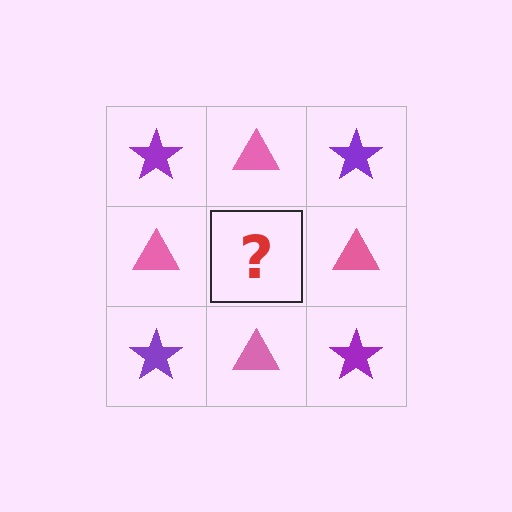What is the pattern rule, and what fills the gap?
The rule is that it alternates purple star and pink triangle in a checkerboard pattern. The gap should be filled with a purple star.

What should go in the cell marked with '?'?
The missing cell should contain a purple star.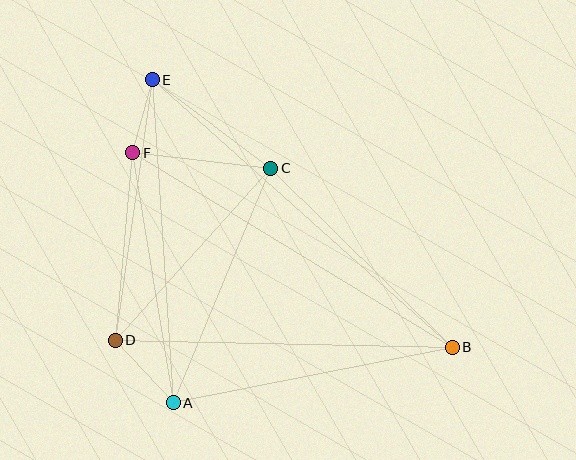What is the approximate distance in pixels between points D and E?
The distance between D and E is approximately 263 pixels.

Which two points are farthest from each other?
Points B and E are farthest from each other.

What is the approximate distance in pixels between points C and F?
The distance between C and F is approximately 139 pixels.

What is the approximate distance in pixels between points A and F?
The distance between A and F is approximately 253 pixels.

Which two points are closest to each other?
Points E and F are closest to each other.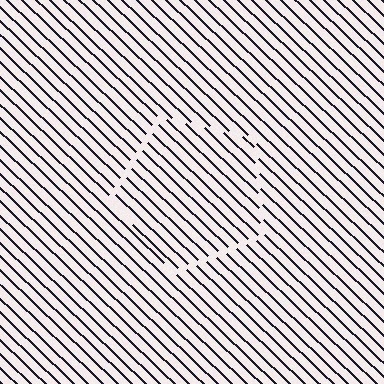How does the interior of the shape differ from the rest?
The interior of the shape contains the same grating, shifted by half a period — the contour is defined by the phase discontinuity where line-ends from the inner and outer gratings abut.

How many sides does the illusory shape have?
5 sides — the line-ends trace a pentagon.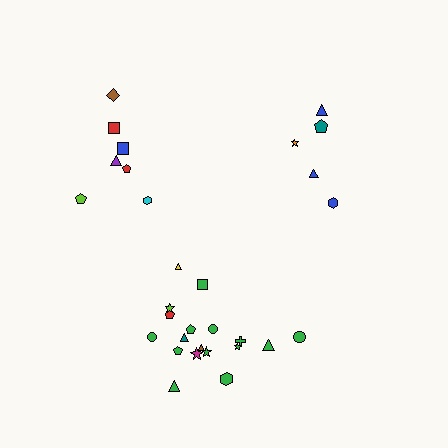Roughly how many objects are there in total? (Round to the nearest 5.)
Roughly 30 objects in total.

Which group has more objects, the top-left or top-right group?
The top-left group.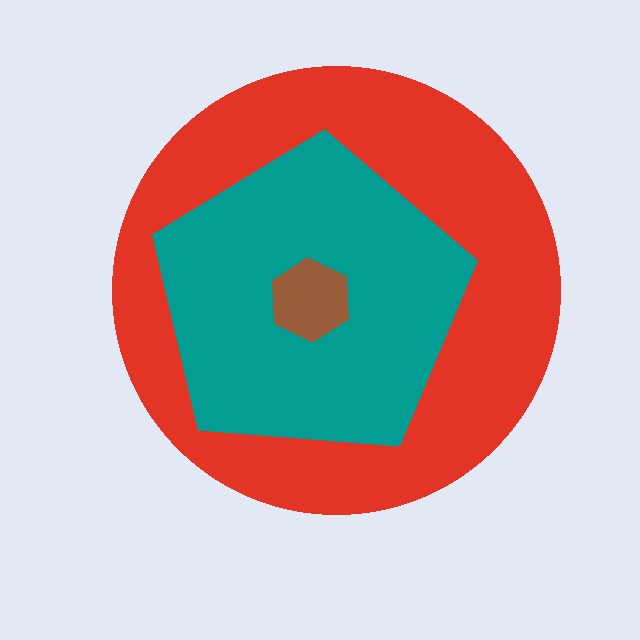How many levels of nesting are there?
3.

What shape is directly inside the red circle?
The teal pentagon.